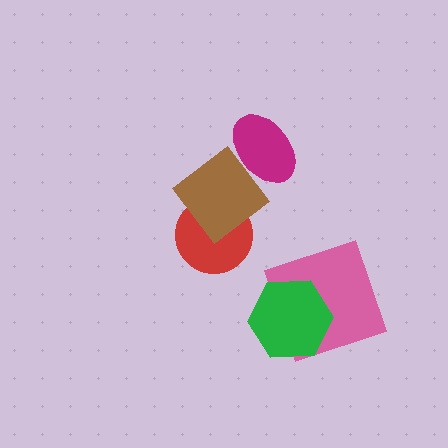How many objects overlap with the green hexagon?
1 object overlaps with the green hexagon.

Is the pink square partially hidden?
Yes, it is partially covered by another shape.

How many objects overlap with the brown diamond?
2 objects overlap with the brown diamond.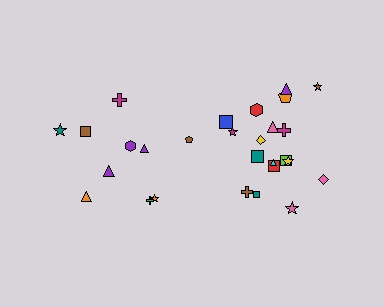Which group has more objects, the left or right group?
The right group.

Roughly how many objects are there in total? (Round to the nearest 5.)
Roughly 30 objects in total.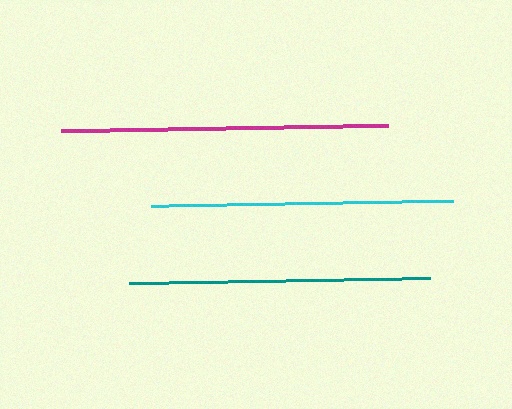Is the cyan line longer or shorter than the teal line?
The cyan line is longer than the teal line.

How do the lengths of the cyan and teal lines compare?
The cyan and teal lines are approximately the same length.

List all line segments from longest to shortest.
From longest to shortest: magenta, cyan, teal.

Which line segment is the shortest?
The teal line is the shortest at approximately 301 pixels.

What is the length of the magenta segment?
The magenta segment is approximately 328 pixels long.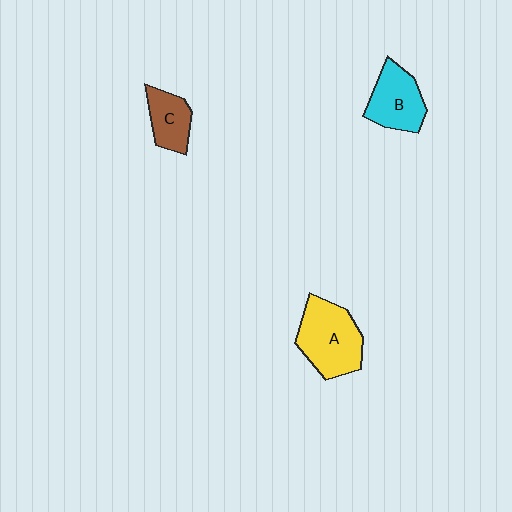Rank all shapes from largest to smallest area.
From largest to smallest: A (yellow), B (cyan), C (brown).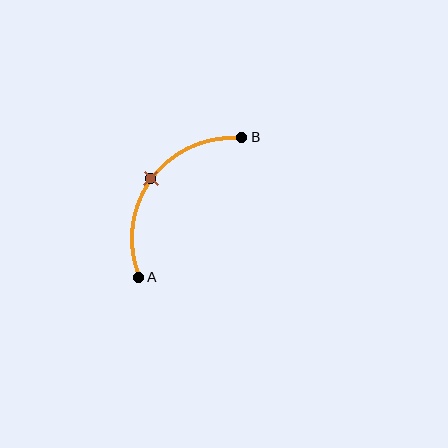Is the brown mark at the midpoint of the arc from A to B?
Yes. The brown mark lies on the arc at equal arc-length from both A and B — it is the arc midpoint.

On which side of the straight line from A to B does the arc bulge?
The arc bulges above and to the left of the straight line connecting A and B.